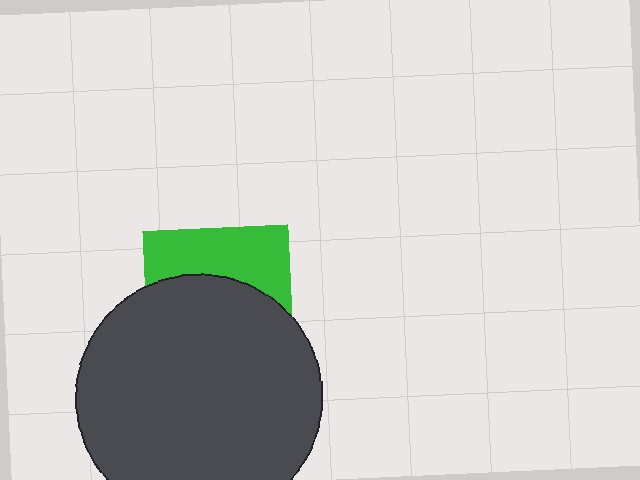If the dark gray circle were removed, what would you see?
You would see the complete green square.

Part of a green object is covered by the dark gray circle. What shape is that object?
It is a square.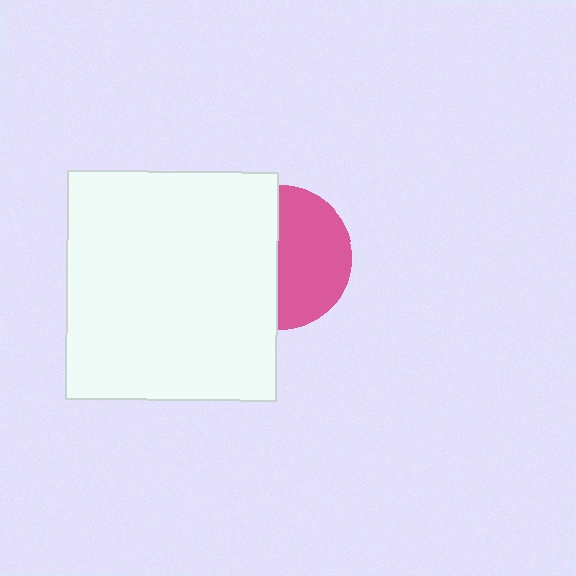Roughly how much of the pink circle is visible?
About half of it is visible (roughly 52%).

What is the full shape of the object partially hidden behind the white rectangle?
The partially hidden object is a pink circle.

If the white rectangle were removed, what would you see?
You would see the complete pink circle.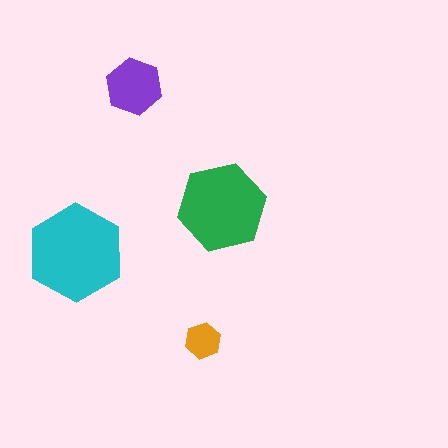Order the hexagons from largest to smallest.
the cyan one, the green one, the purple one, the orange one.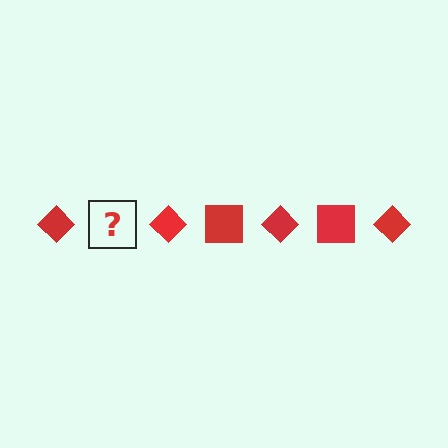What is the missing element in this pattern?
The missing element is a red square.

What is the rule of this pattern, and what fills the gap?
The rule is that the pattern cycles through diamond, square shapes in red. The gap should be filled with a red square.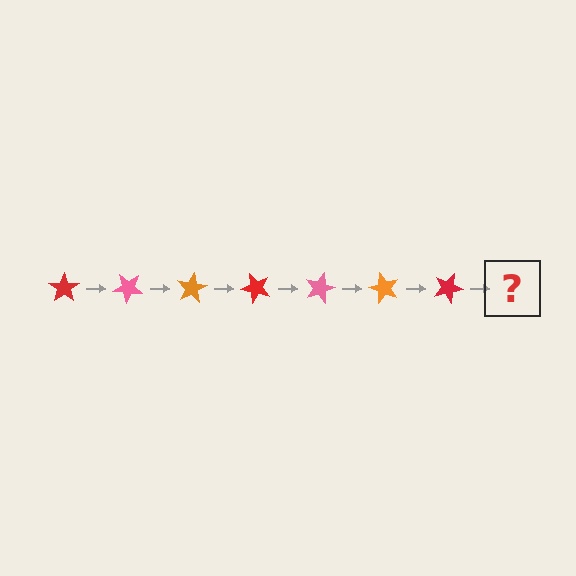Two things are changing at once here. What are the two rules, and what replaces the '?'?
The two rules are that it rotates 40 degrees each step and the color cycles through red, pink, and orange. The '?' should be a pink star, rotated 280 degrees from the start.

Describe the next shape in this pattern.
It should be a pink star, rotated 280 degrees from the start.